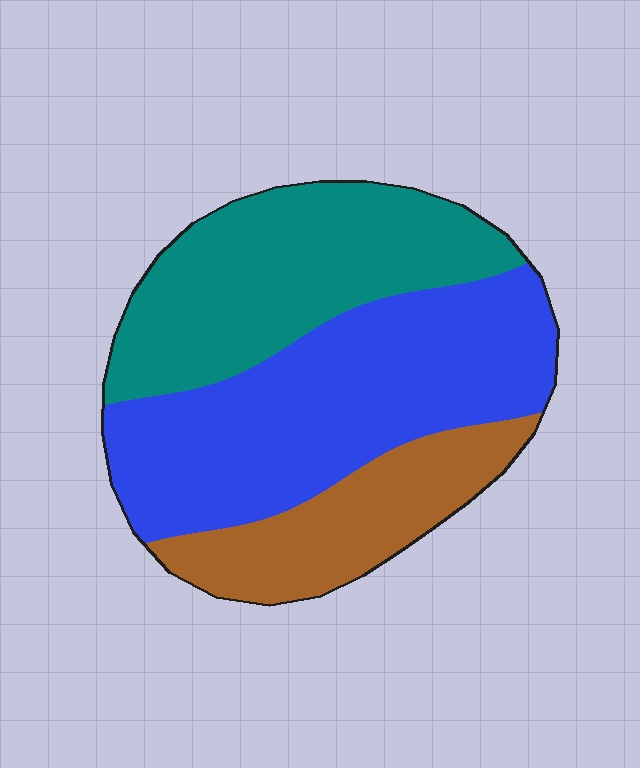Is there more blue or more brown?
Blue.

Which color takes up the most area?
Blue, at roughly 45%.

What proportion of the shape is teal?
Teal takes up about one third (1/3) of the shape.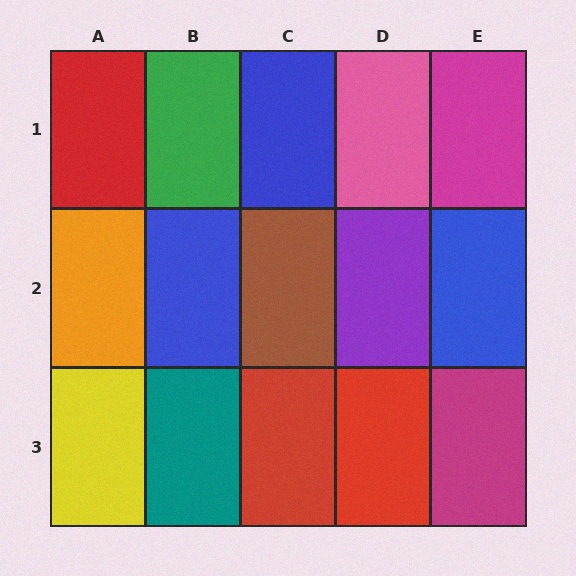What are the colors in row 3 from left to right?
Yellow, teal, red, red, magenta.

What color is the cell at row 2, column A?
Orange.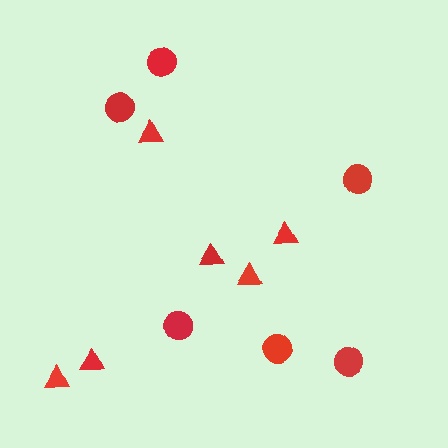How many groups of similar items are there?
There are 2 groups: one group of triangles (6) and one group of circles (6).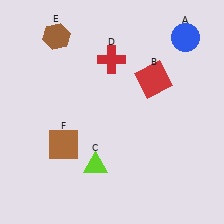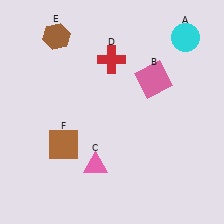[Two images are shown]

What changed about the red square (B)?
In Image 1, B is red. In Image 2, it changed to pink.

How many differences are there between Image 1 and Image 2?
There are 3 differences between the two images.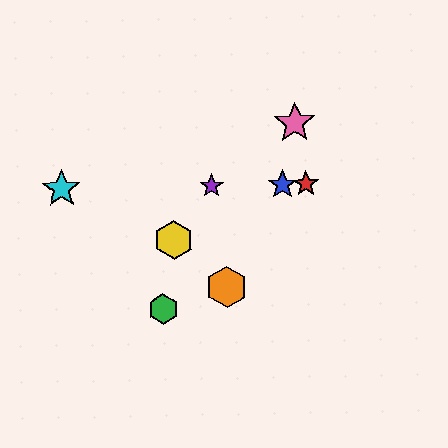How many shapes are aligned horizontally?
4 shapes (the red star, the blue star, the purple star, the cyan star) are aligned horizontally.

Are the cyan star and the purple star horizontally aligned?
Yes, both are at y≈189.